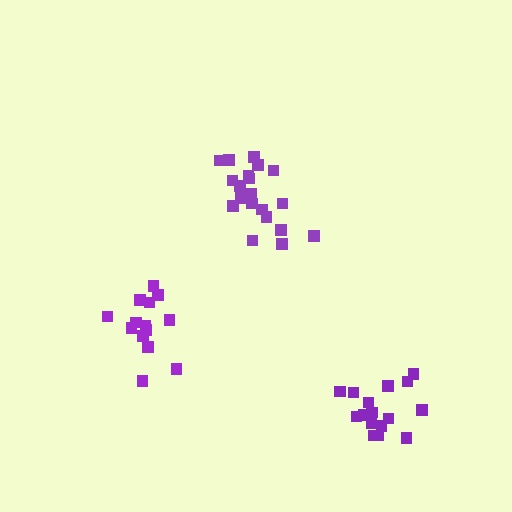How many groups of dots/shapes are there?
There are 3 groups.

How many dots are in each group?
Group 1: 14 dots, Group 2: 18 dots, Group 3: 20 dots (52 total).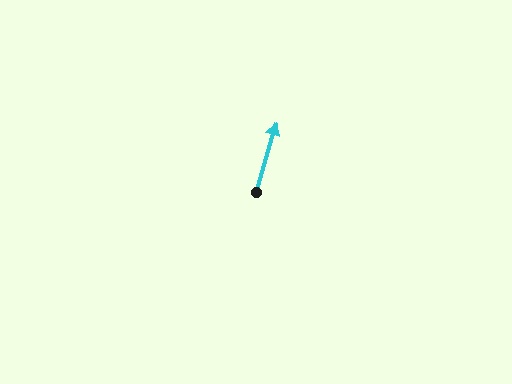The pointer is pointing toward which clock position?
Roughly 1 o'clock.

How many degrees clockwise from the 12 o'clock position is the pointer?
Approximately 16 degrees.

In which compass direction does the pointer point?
North.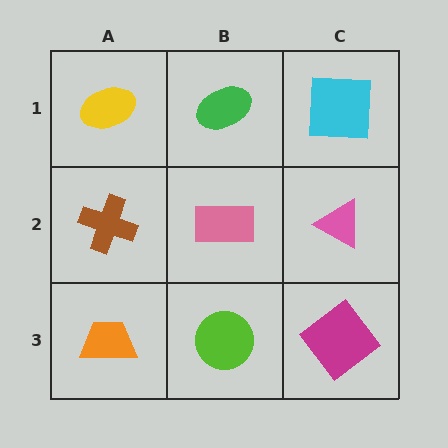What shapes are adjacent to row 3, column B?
A pink rectangle (row 2, column B), an orange trapezoid (row 3, column A), a magenta diamond (row 3, column C).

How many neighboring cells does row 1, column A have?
2.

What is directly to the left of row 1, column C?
A green ellipse.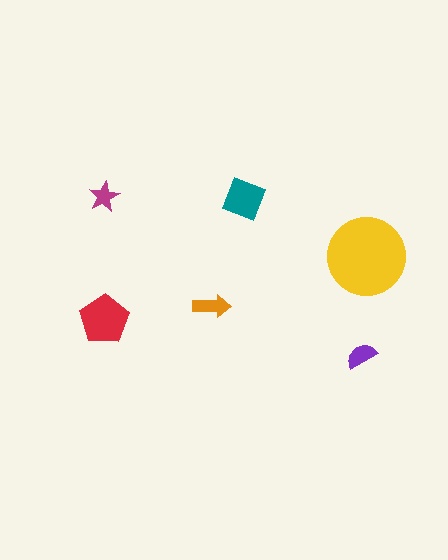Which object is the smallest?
The magenta star.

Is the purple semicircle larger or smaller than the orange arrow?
Smaller.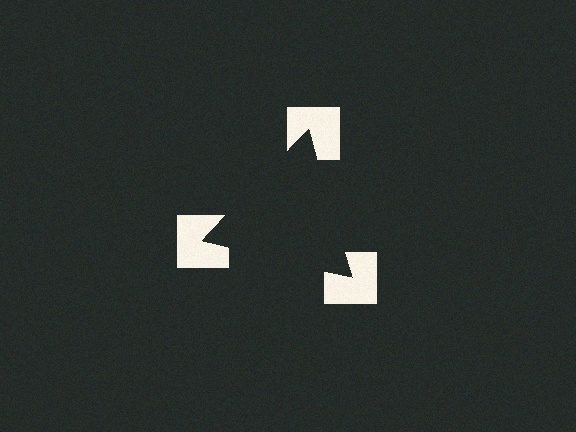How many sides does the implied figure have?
3 sides.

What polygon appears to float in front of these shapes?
An illusory triangle — its edges are inferred from the aligned wedge cuts in the notched squares, not physically drawn.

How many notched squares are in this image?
There are 3 — one at each vertex of the illusory triangle.